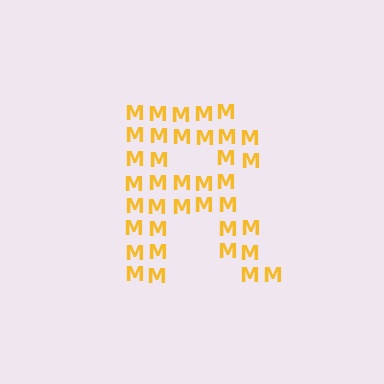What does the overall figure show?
The overall figure shows the letter R.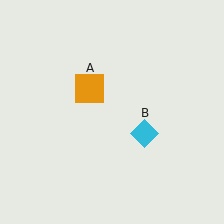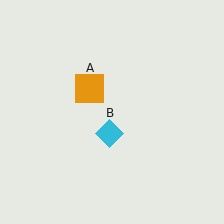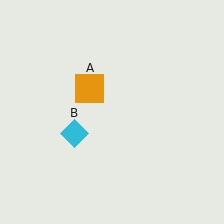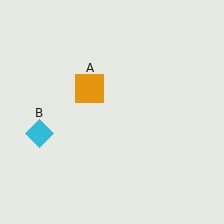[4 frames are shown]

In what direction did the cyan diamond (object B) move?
The cyan diamond (object B) moved left.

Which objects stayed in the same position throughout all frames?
Orange square (object A) remained stationary.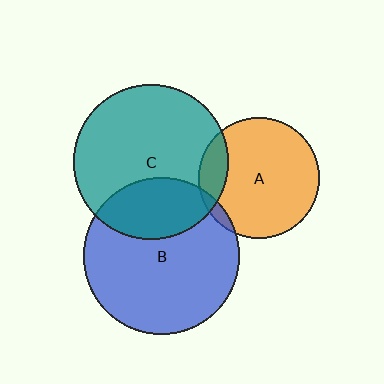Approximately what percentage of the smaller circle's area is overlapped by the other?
Approximately 5%.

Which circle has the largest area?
Circle B (blue).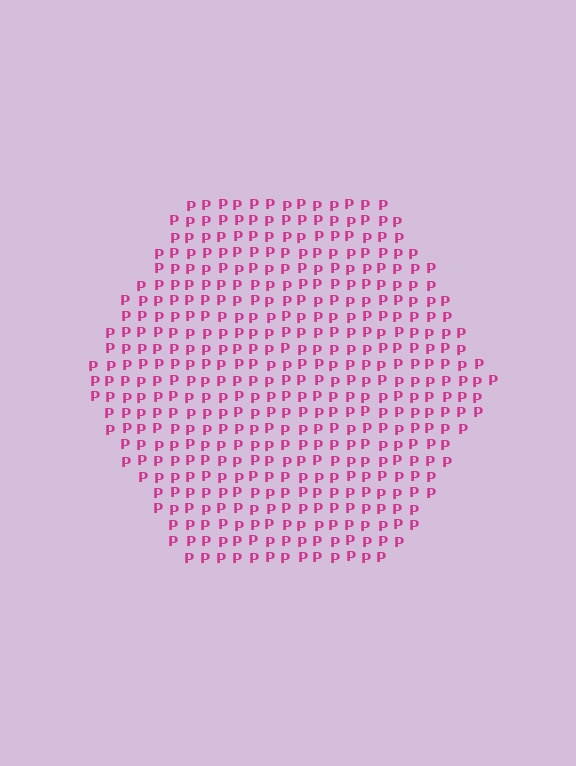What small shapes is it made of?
It is made of small letter P's.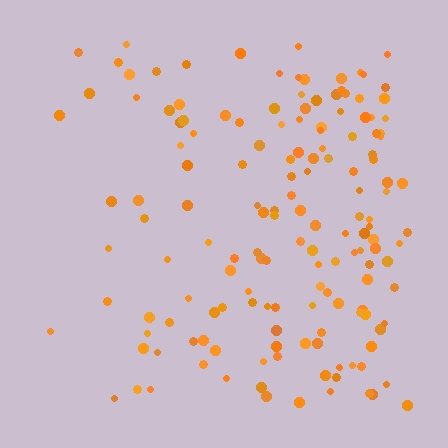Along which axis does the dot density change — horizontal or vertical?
Horizontal.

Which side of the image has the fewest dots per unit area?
The left.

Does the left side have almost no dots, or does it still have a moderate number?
Still a moderate number, just noticeably fewer than the right.